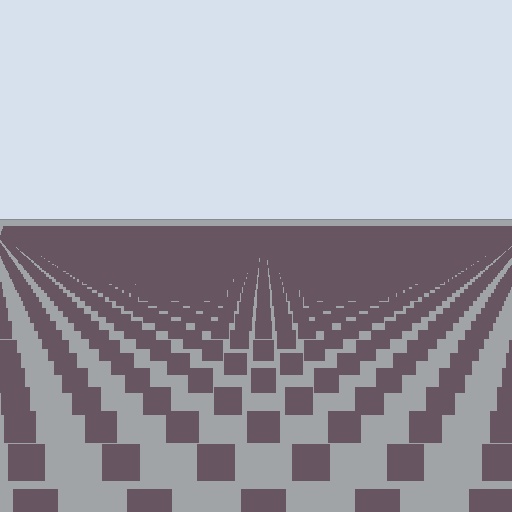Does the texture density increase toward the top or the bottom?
Density increases toward the top.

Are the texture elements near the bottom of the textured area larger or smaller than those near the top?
Larger. Near the bottom, elements are closer to the viewer and appear at a bigger on-screen size.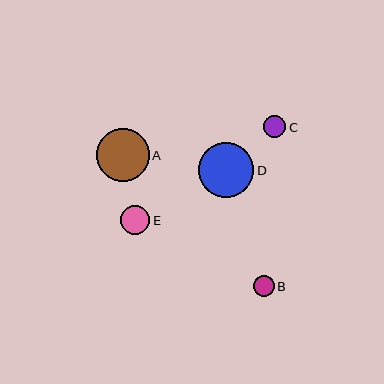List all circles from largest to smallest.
From largest to smallest: D, A, E, C, B.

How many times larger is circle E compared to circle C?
Circle E is approximately 1.3 times the size of circle C.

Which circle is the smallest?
Circle B is the smallest with a size of approximately 21 pixels.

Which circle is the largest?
Circle D is the largest with a size of approximately 55 pixels.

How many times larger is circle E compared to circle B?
Circle E is approximately 1.4 times the size of circle B.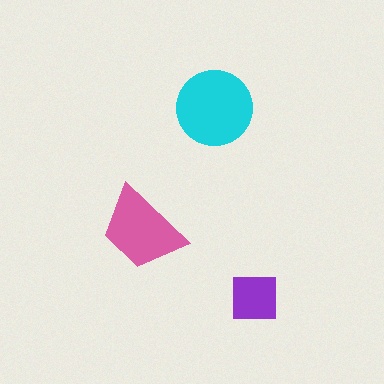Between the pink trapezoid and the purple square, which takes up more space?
The pink trapezoid.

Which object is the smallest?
The purple square.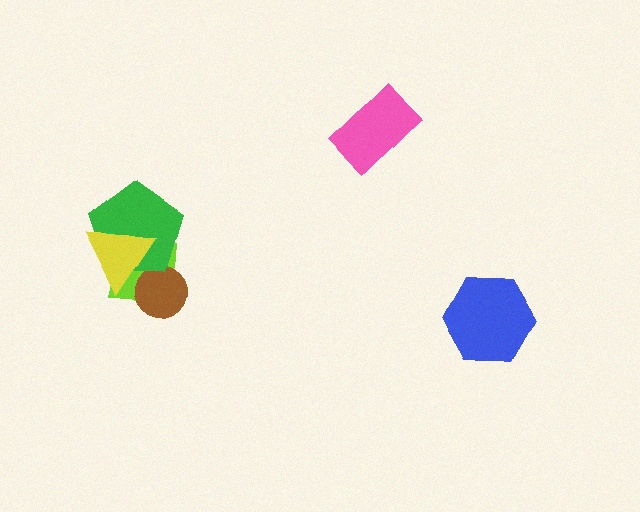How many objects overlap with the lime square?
3 objects overlap with the lime square.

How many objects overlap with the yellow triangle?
3 objects overlap with the yellow triangle.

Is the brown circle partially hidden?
Yes, it is partially covered by another shape.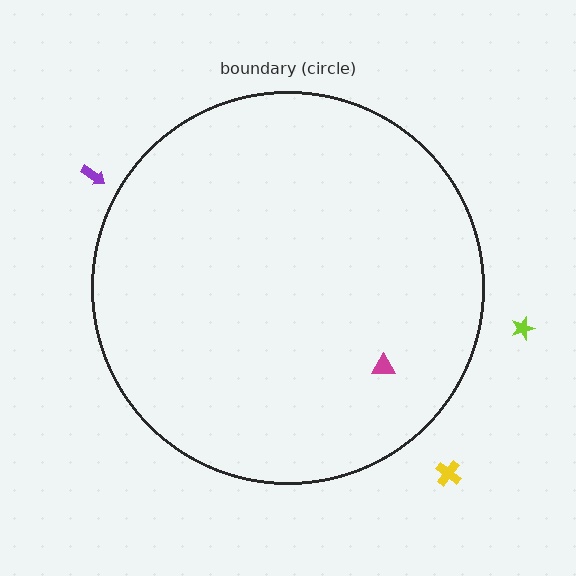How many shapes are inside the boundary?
1 inside, 3 outside.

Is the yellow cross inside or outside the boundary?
Outside.